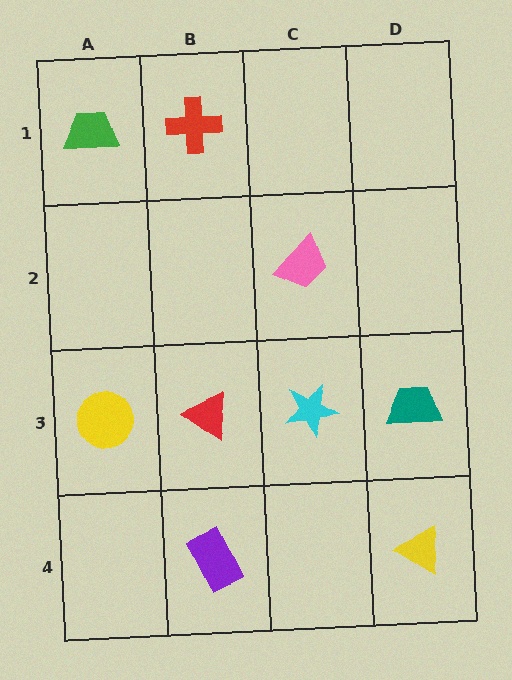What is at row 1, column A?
A green trapezoid.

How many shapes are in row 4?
2 shapes.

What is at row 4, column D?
A yellow triangle.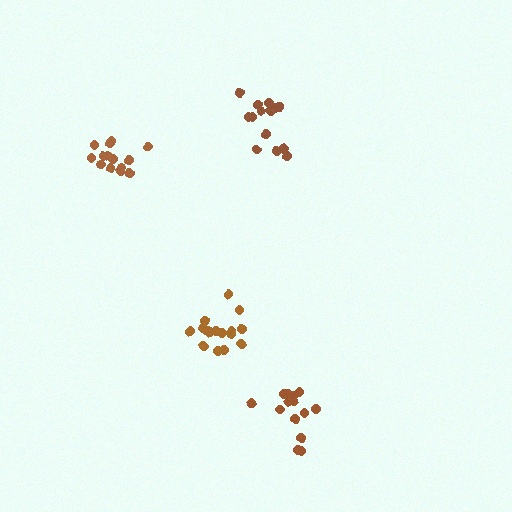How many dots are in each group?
Group 1: 16 dots, Group 2: 14 dots, Group 3: 14 dots, Group 4: 15 dots (59 total).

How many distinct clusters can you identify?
There are 4 distinct clusters.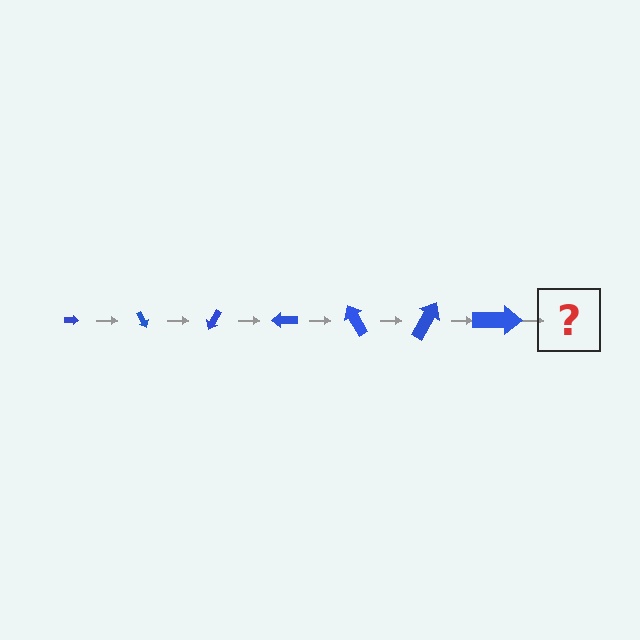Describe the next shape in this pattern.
It should be an arrow, larger than the previous one and rotated 420 degrees from the start.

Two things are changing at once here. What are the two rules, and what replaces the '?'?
The two rules are that the arrow grows larger each step and it rotates 60 degrees each step. The '?' should be an arrow, larger than the previous one and rotated 420 degrees from the start.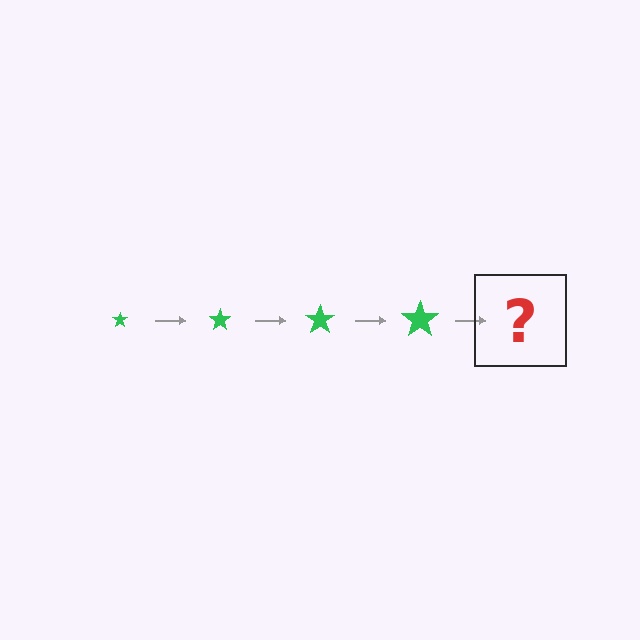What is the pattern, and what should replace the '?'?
The pattern is that the star gets progressively larger each step. The '?' should be a green star, larger than the previous one.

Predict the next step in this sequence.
The next step is a green star, larger than the previous one.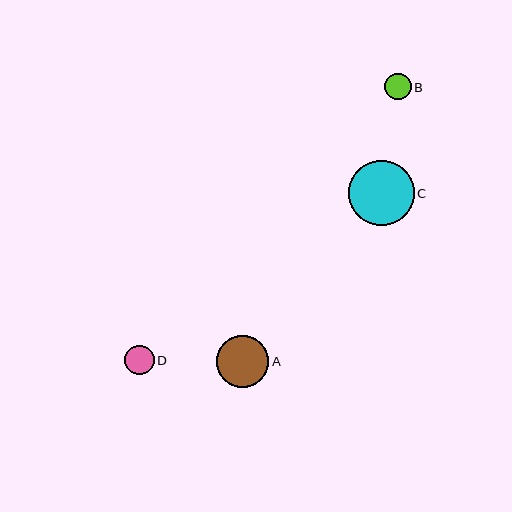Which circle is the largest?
Circle C is the largest with a size of approximately 66 pixels.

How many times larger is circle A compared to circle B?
Circle A is approximately 1.9 times the size of circle B.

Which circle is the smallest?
Circle B is the smallest with a size of approximately 27 pixels.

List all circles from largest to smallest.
From largest to smallest: C, A, D, B.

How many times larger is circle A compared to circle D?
Circle A is approximately 1.7 times the size of circle D.